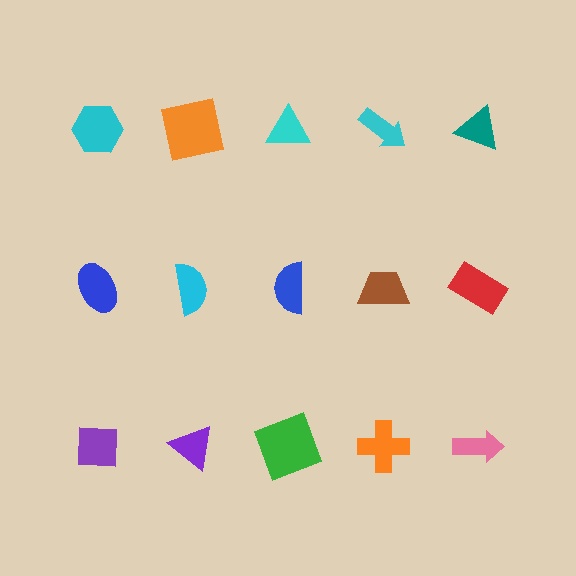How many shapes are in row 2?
5 shapes.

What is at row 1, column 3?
A cyan triangle.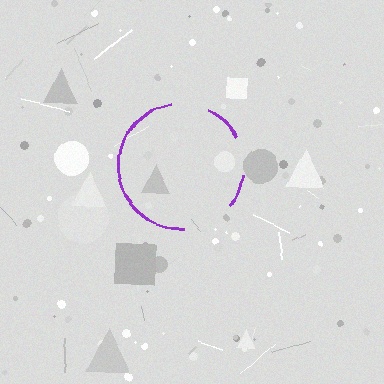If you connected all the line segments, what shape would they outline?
They would outline a circle.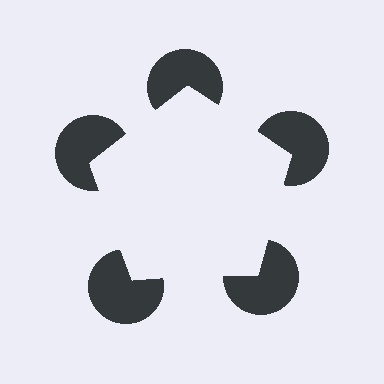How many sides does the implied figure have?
5 sides.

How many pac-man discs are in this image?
There are 5 — one at each vertex of the illusory pentagon.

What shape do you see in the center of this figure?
An illusory pentagon — its edges are inferred from the aligned wedge cuts in the pac-man discs, not physically drawn.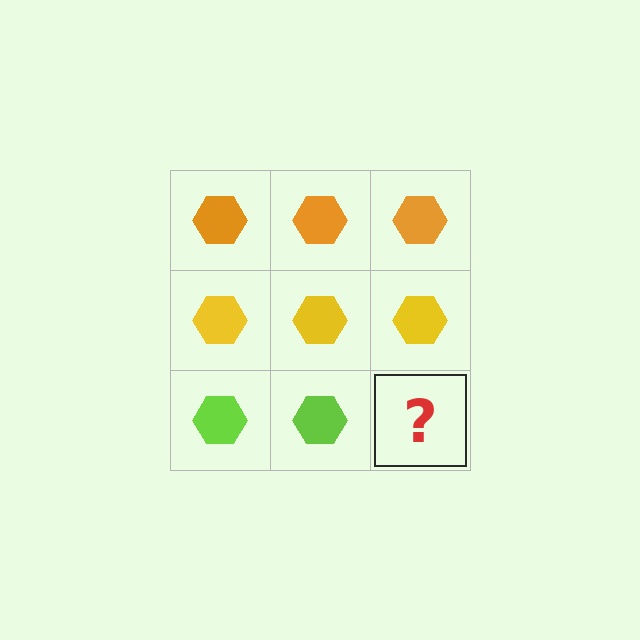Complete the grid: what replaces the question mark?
The question mark should be replaced with a lime hexagon.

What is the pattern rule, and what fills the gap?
The rule is that each row has a consistent color. The gap should be filled with a lime hexagon.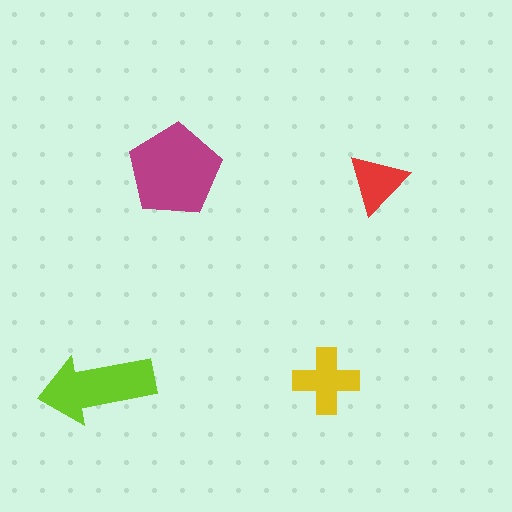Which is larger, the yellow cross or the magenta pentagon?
The magenta pentagon.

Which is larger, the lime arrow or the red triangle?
The lime arrow.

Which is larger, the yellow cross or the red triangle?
The yellow cross.